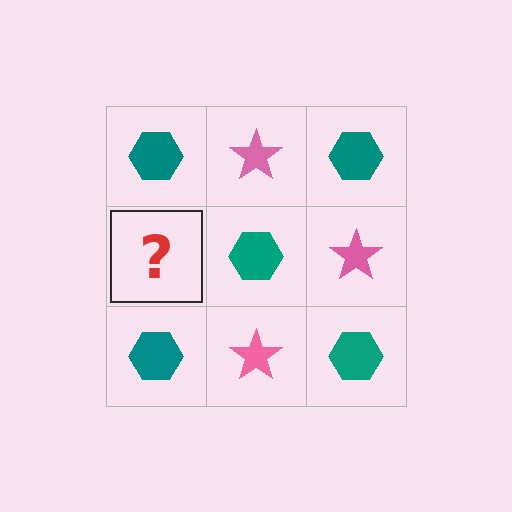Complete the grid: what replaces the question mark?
The question mark should be replaced with a pink star.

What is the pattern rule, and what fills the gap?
The rule is that it alternates teal hexagon and pink star in a checkerboard pattern. The gap should be filled with a pink star.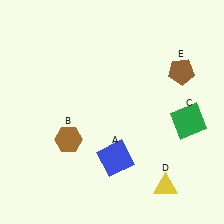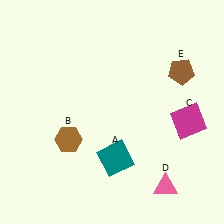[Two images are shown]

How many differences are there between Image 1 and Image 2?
There are 3 differences between the two images.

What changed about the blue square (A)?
In Image 1, A is blue. In Image 2, it changed to teal.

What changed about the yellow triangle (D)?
In Image 1, D is yellow. In Image 2, it changed to pink.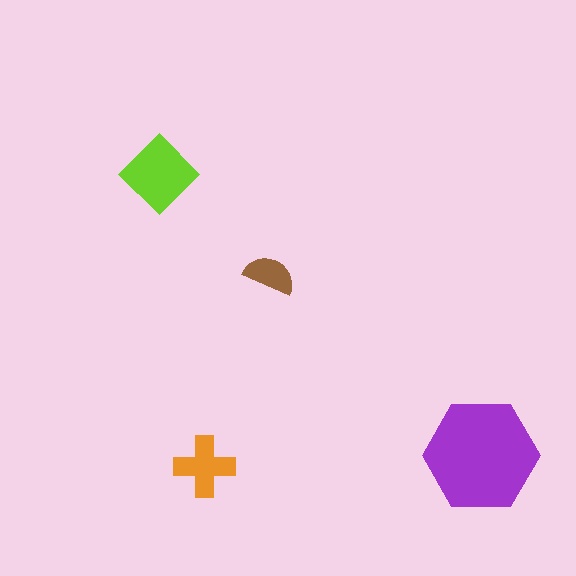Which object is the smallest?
The brown semicircle.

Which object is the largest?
The purple hexagon.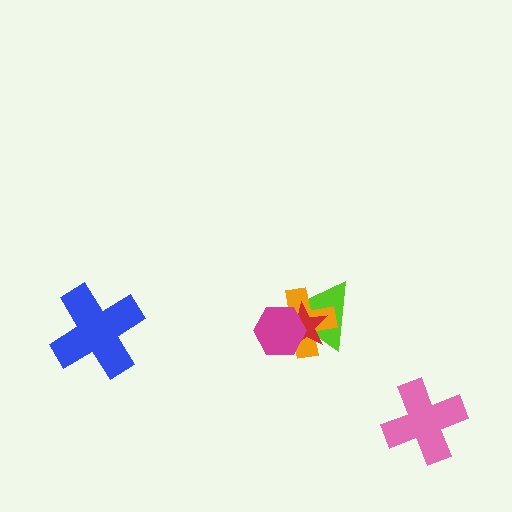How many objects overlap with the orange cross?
3 objects overlap with the orange cross.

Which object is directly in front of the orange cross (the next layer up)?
The red star is directly in front of the orange cross.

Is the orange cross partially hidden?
Yes, it is partially covered by another shape.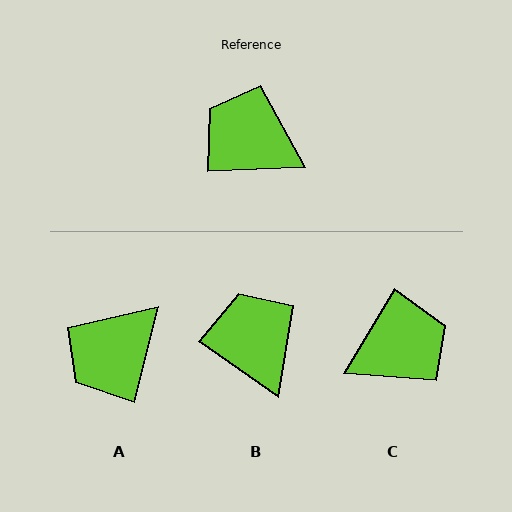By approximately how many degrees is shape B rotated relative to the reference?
Approximately 37 degrees clockwise.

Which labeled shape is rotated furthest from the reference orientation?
C, about 123 degrees away.